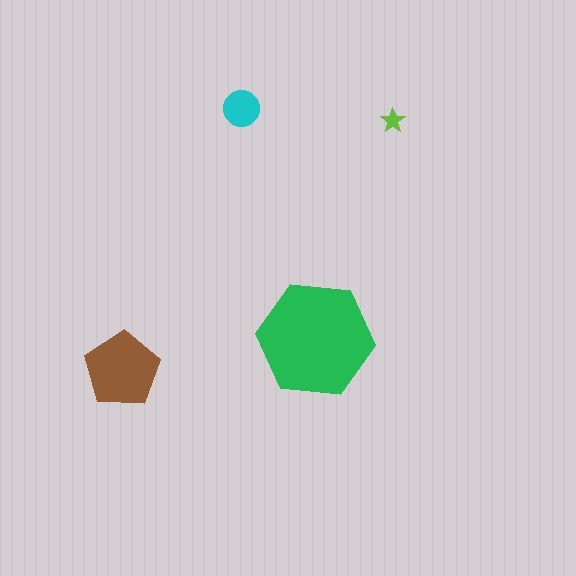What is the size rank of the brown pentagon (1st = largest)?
2nd.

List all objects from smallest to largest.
The lime star, the cyan circle, the brown pentagon, the green hexagon.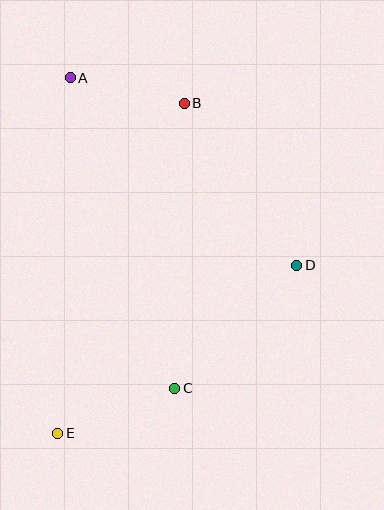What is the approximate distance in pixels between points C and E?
The distance between C and E is approximately 125 pixels.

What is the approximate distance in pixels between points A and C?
The distance between A and C is approximately 328 pixels.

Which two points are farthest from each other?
Points A and E are farthest from each other.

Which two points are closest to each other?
Points A and B are closest to each other.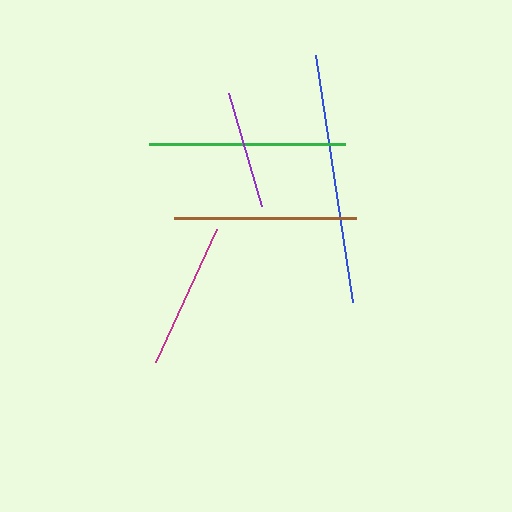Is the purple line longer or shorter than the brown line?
The brown line is longer than the purple line.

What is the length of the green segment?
The green segment is approximately 196 pixels long.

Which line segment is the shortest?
The purple line is the shortest at approximately 118 pixels.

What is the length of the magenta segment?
The magenta segment is approximately 146 pixels long.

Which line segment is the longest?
The blue line is the longest at approximately 250 pixels.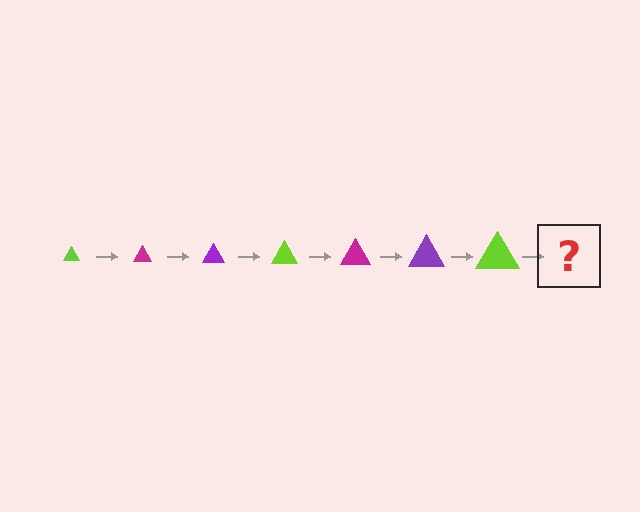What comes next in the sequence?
The next element should be a magenta triangle, larger than the previous one.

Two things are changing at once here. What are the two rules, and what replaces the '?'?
The two rules are that the triangle grows larger each step and the color cycles through lime, magenta, and purple. The '?' should be a magenta triangle, larger than the previous one.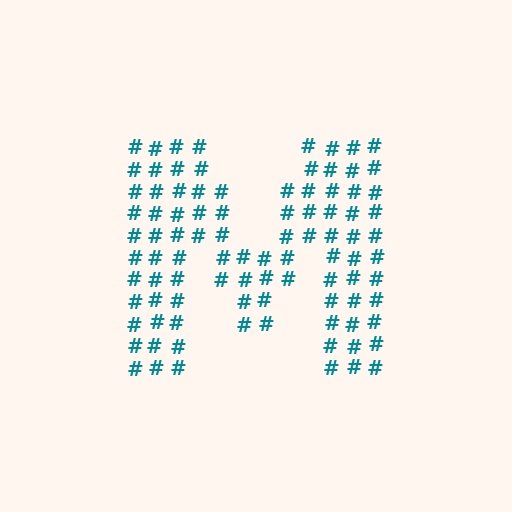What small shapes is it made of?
It is made of small hash symbols.